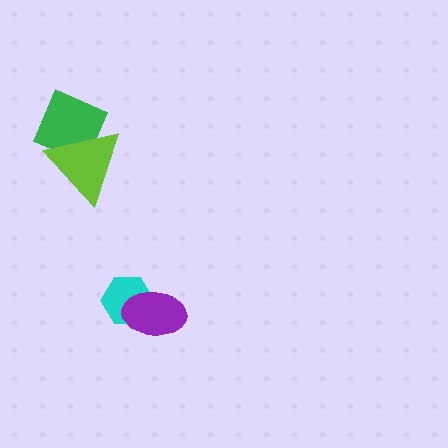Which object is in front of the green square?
The lime triangle is in front of the green square.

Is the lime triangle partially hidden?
No, no other shape covers it.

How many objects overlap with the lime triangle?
1 object overlaps with the lime triangle.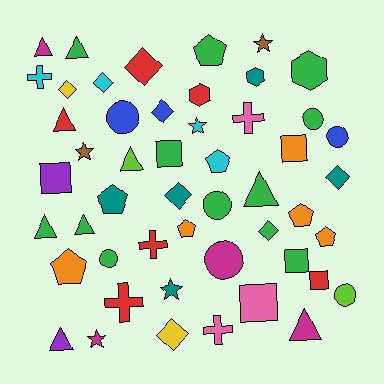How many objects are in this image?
There are 50 objects.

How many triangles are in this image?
There are 9 triangles.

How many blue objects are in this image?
There are 3 blue objects.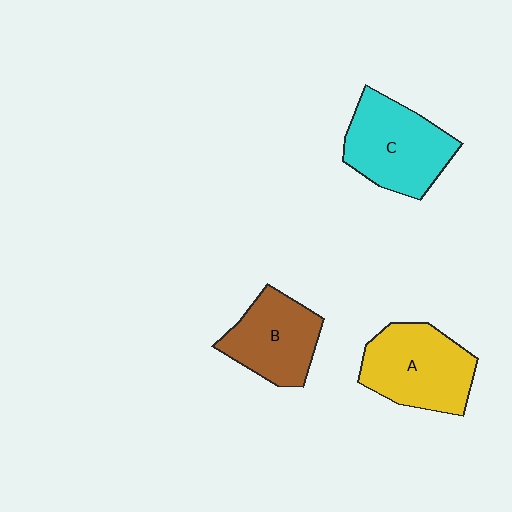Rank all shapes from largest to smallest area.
From largest to smallest: A (yellow), C (cyan), B (brown).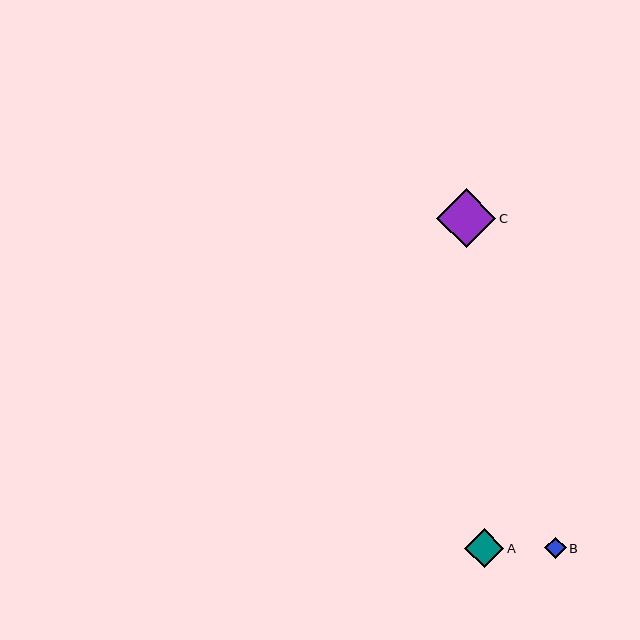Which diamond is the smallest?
Diamond B is the smallest with a size of approximately 22 pixels.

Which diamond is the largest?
Diamond C is the largest with a size of approximately 59 pixels.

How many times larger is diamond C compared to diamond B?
Diamond C is approximately 2.8 times the size of diamond B.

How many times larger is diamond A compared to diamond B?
Diamond A is approximately 1.8 times the size of diamond B.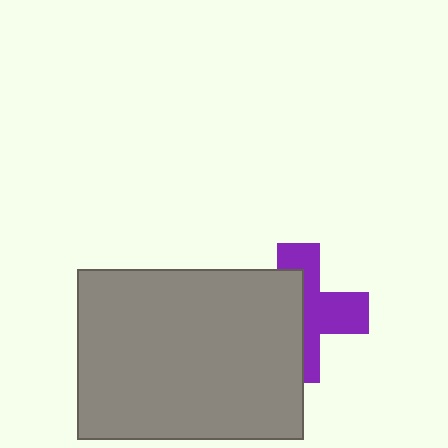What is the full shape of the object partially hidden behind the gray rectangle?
The partially hidden object is a purple cross.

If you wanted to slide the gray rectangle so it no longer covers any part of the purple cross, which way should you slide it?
Slide it left — that is the most direct way to separate the two shapes.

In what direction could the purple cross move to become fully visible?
The purple cross could move right. That would shift it out from behind the gray rectangle entirely.